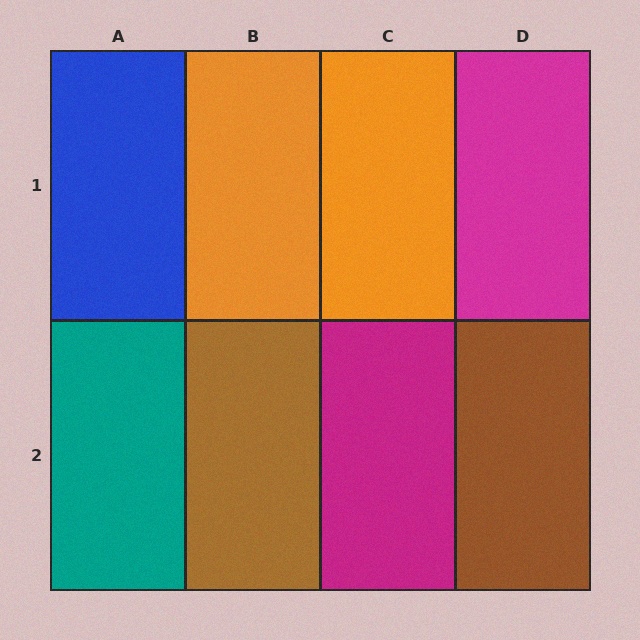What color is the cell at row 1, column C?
Orange.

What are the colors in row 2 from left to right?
Teal, brown, magenta, brown.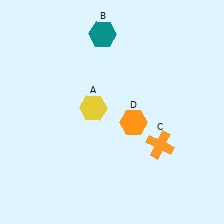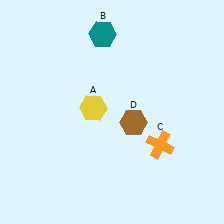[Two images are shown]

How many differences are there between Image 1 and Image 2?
There is 1 difference between the two images.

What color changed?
The hexagon (D) changed from orange in Image 1 to brown in Image 2.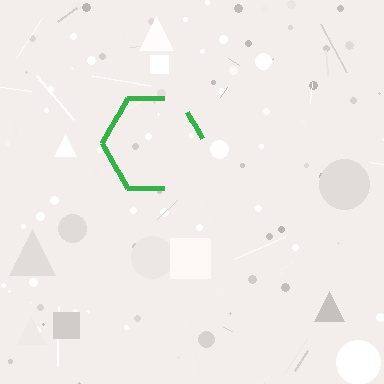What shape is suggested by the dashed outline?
The dashed outline suggests a hexagon.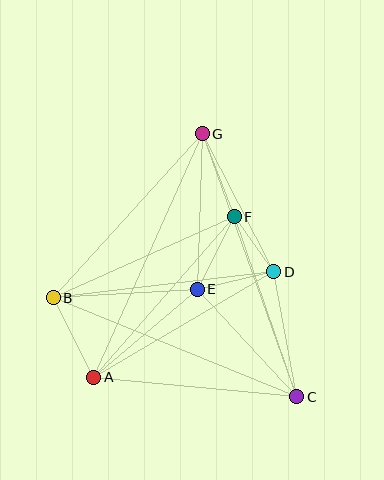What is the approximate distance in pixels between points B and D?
The distance between B and D is approximately 222 pixels.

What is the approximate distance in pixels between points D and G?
The distance between D and G is approximately 155 pixels.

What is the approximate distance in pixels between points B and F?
The distance between B and F is approximately 198 pixels.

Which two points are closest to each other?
Points D and F are closest to each other.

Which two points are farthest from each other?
Points C and G are farthest from each other.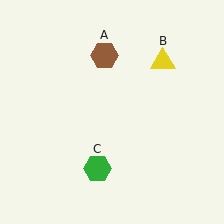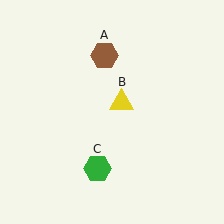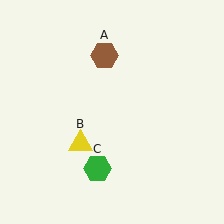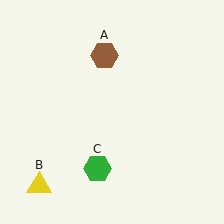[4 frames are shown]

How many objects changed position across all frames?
1 object changed position: yellow triangle (object B).